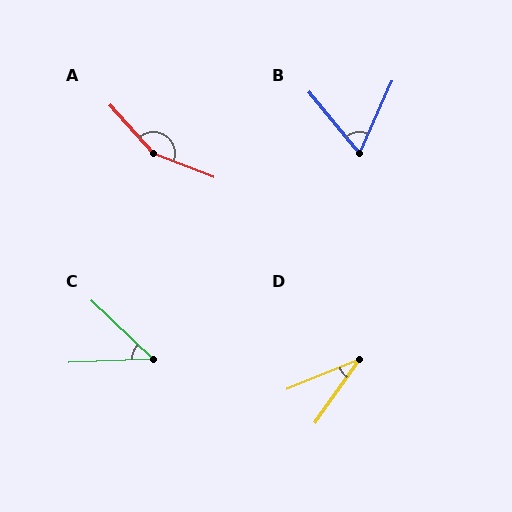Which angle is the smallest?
D, at approximately 33 degrees.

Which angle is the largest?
A, at approximately 153 degrees.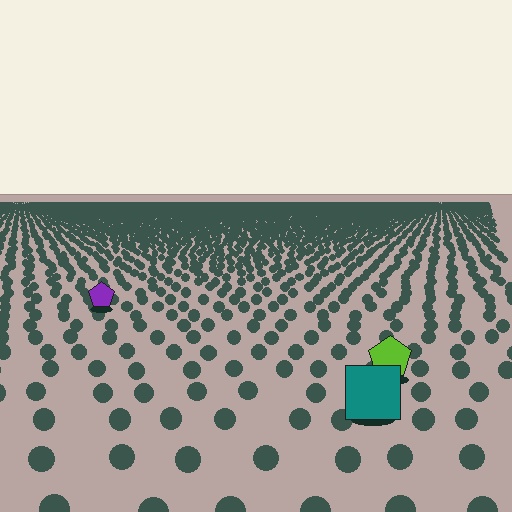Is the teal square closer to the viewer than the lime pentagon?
Yes. The teal square is closer — you can tell from the texture gradient: the ground texture is coarser near it.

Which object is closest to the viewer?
The teal square is closest. The texture marks near it are larger and more spread out.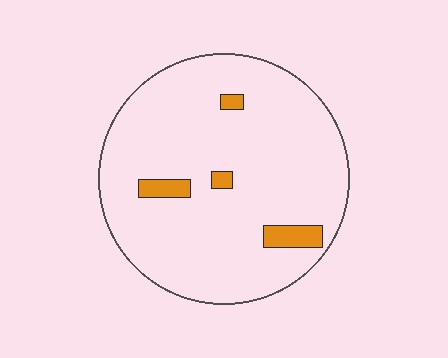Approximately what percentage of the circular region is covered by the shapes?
Approximately 5%.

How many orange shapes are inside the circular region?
4.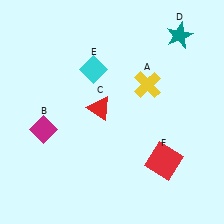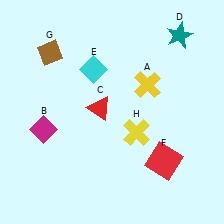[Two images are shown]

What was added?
A brown diamond (G), a yellow cross (H) were added in Image 2.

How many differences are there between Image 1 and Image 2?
There are 2 differences between the two images.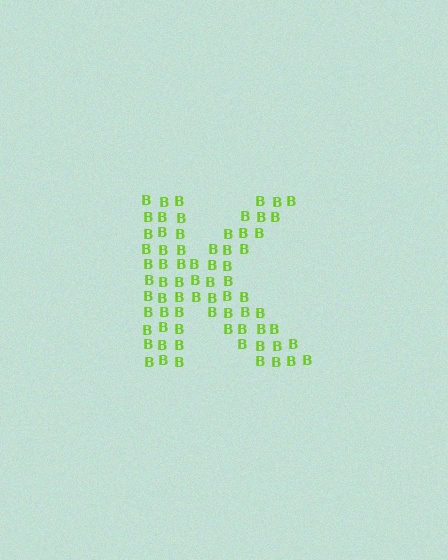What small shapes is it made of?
It is made of small letter B's.